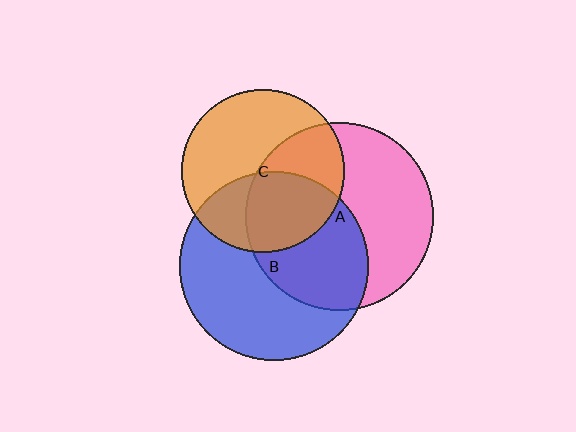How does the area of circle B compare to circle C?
Approximately 1.3 times.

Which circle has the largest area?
Circle B (blue).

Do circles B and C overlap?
Yes.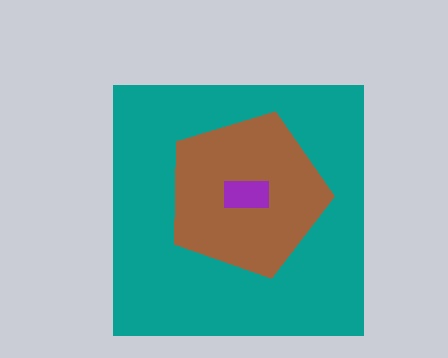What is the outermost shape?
The teal square.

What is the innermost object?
The purple rectangle.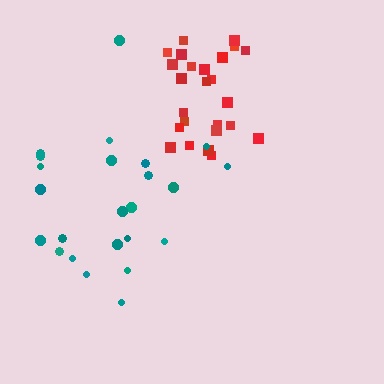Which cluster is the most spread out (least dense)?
Teal.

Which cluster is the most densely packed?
Red.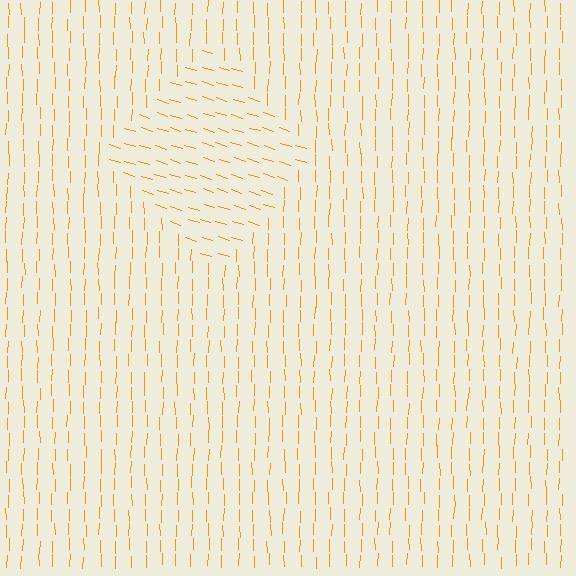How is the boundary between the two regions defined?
The boundary is defined purely by a change in line orientation (approximately 73 degrees difference). All lines are the same color and thickness.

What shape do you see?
I see a diamond.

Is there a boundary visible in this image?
Yes, there is a texture boundary formed by a change in line orientation.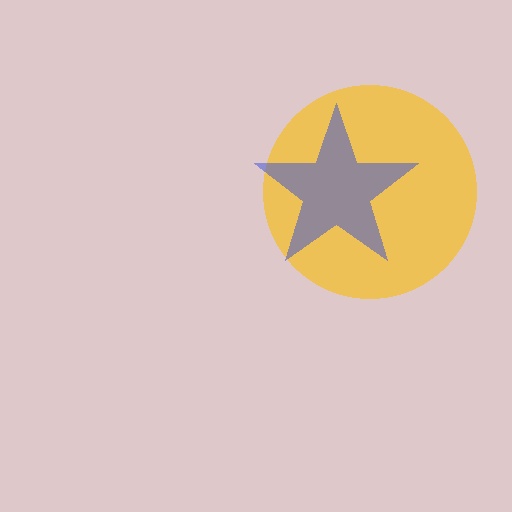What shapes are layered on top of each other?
The layered shapes are: a yellow circle, a blue star.